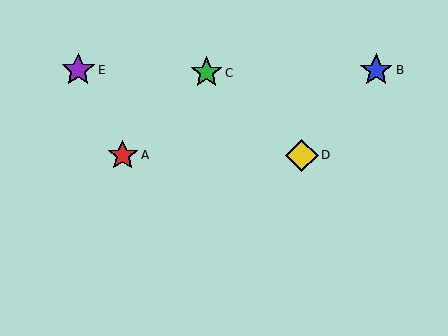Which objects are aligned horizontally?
Objects A, D are aligned horizontally.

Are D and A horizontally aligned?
Yes, both are at y≈155.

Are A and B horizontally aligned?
No, A is at y≈155 and B is at y≈70.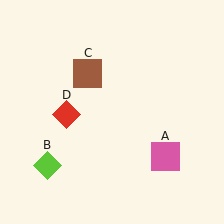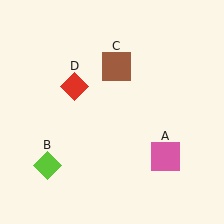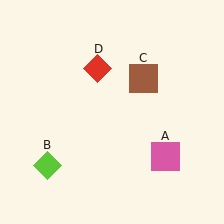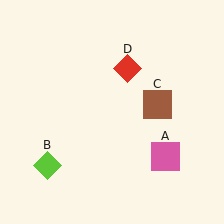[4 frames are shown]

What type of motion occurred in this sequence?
The brown square (object C), red diamond (object D) rotated clockwise around the center of the scene.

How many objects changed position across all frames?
2 objects changed position: brown square (object C), red diamond (object D).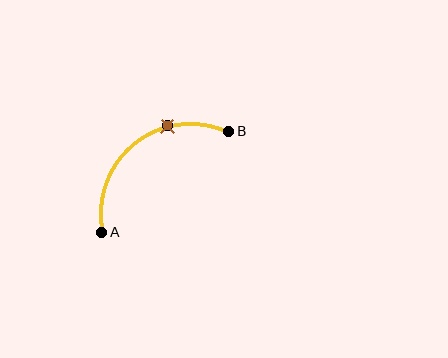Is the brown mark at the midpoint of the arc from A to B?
No. The brown mark lies on the arc but is closer to endpoint B. The arc midpoint would be at the point on the curve equidistant along the arc from both A and B.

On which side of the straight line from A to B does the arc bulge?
The arc bulges above and to the left of the straight line connecting A and B.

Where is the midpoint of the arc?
The arc midpoint is the point on the curve farthest from the straight line joining A and B. It sits above and to the left of that line.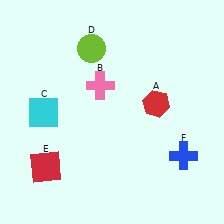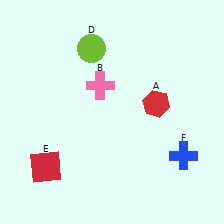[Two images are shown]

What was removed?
The cyan square (C) was removed in Image 2.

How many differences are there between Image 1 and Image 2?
There is 1 difference between the two images.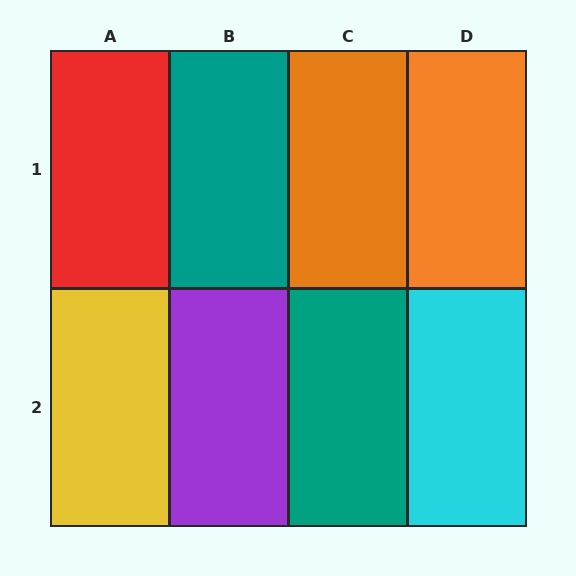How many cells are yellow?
1 cell is yellow.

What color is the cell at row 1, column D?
Orange.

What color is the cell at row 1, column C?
Orange.